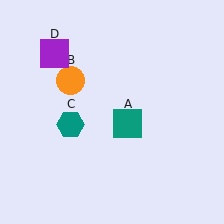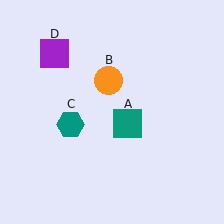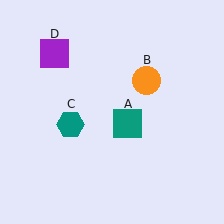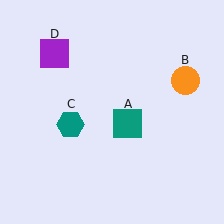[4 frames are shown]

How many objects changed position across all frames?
1 object changed position: orange circle (object B).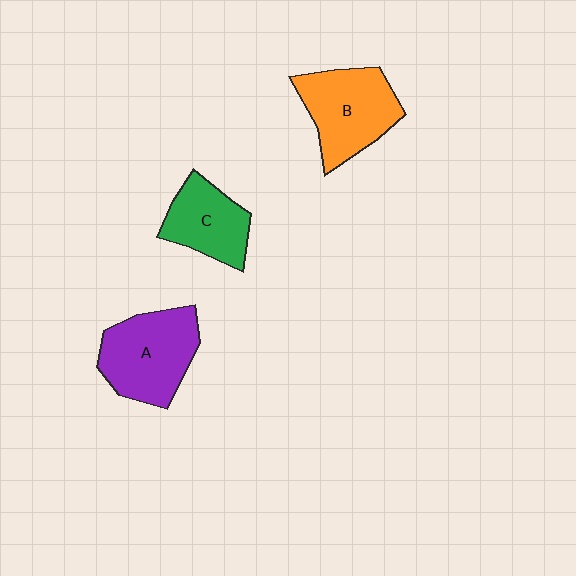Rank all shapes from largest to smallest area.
From largest to smallest: A (purple), B (orange), C (green).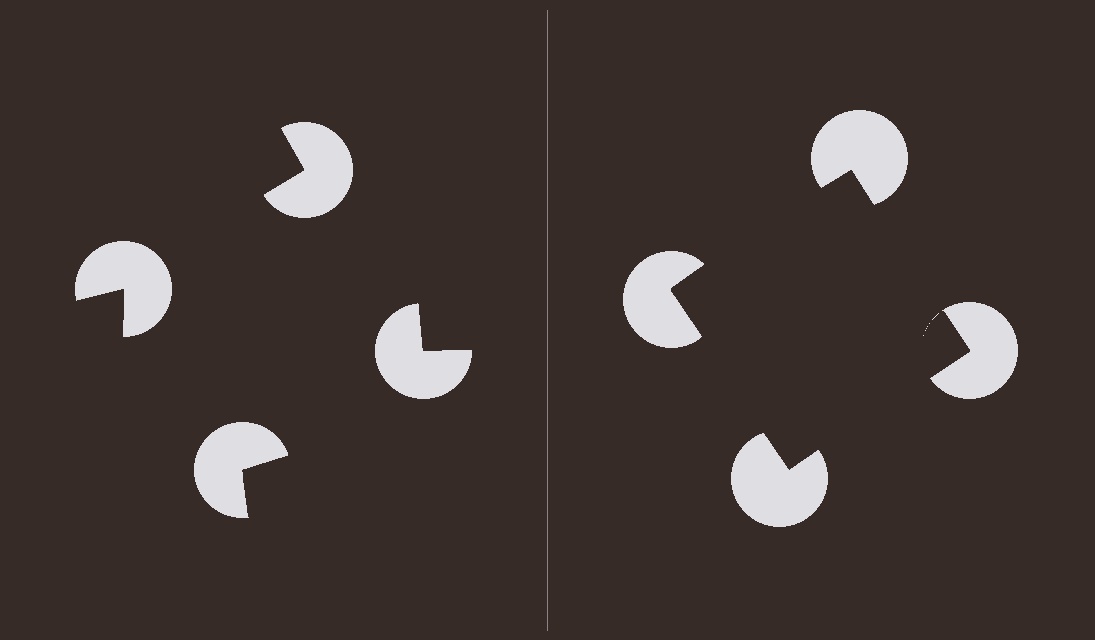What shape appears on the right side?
An illusory square.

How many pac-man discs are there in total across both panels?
8 — 4 on each side.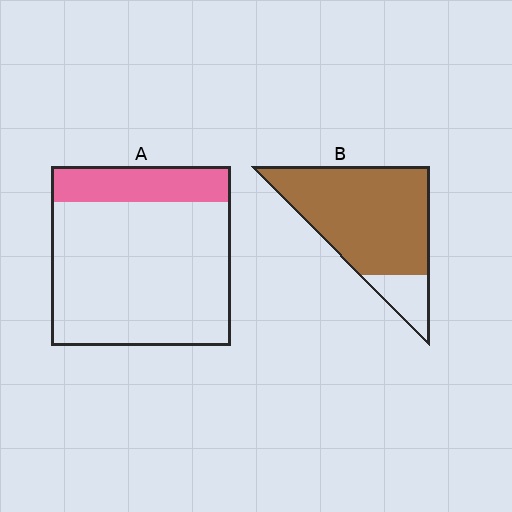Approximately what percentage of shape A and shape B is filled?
A is approximately 20% and B is approximately 85%.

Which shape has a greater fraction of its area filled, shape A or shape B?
Shape B.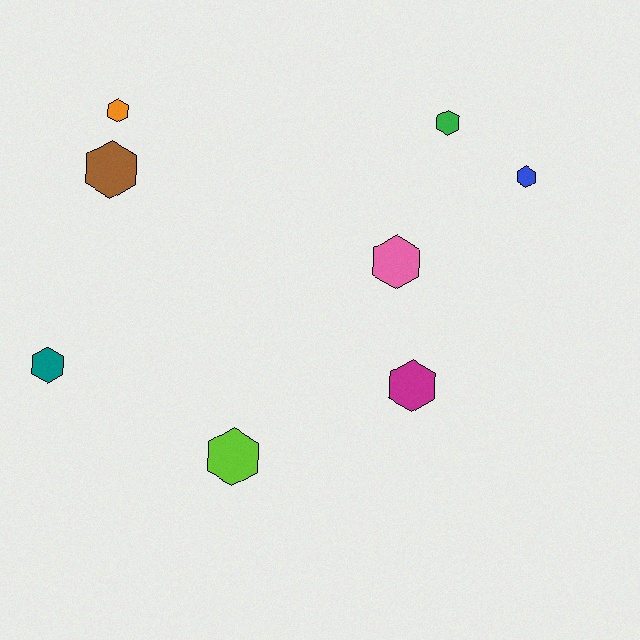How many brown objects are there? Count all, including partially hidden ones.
There is 1 brown object.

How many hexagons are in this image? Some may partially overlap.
There are 8 hexagons.